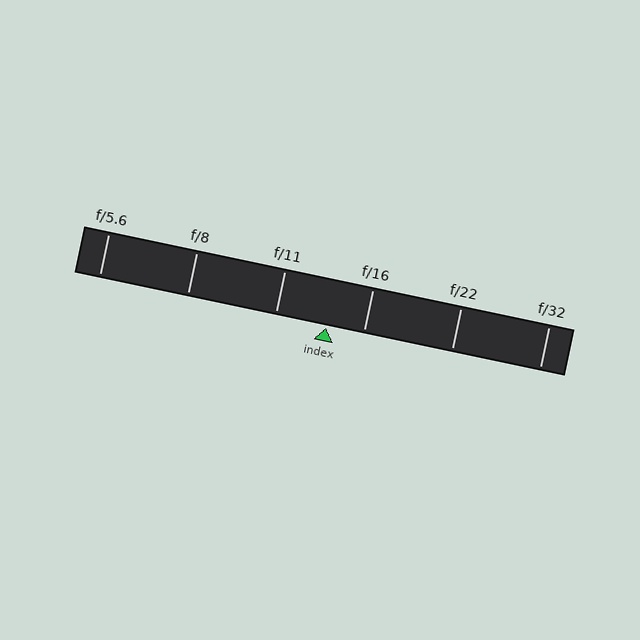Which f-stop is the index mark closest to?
The index mark is closest to f/16.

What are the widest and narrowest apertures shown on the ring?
The widest aperture shown is f/5.6 and the narrowest is f/32.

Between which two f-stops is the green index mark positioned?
The index mark is between f/11 and f/16.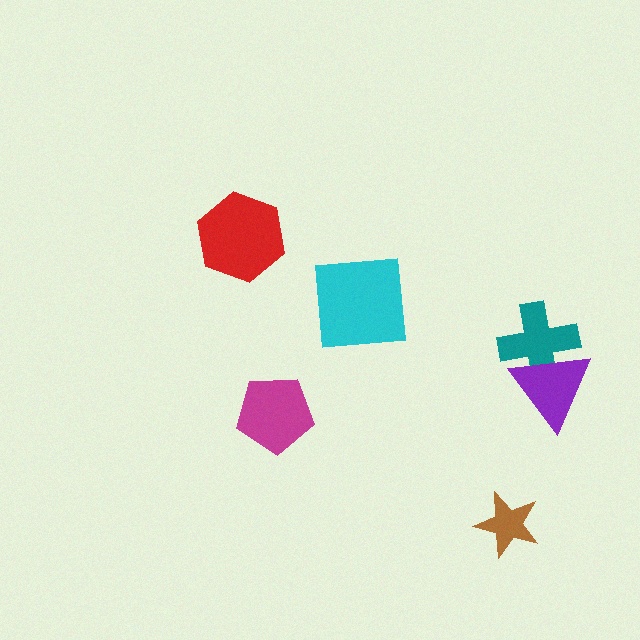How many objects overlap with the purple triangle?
1 object overlaps with the purple triangle.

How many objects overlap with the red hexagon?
0 objects overlap with the red hexagon.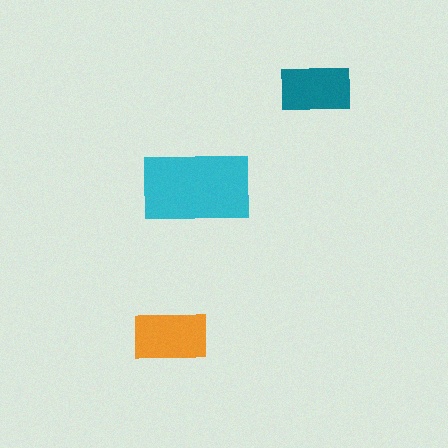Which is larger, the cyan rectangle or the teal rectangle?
The cyan one.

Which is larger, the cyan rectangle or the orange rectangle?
The cyan one.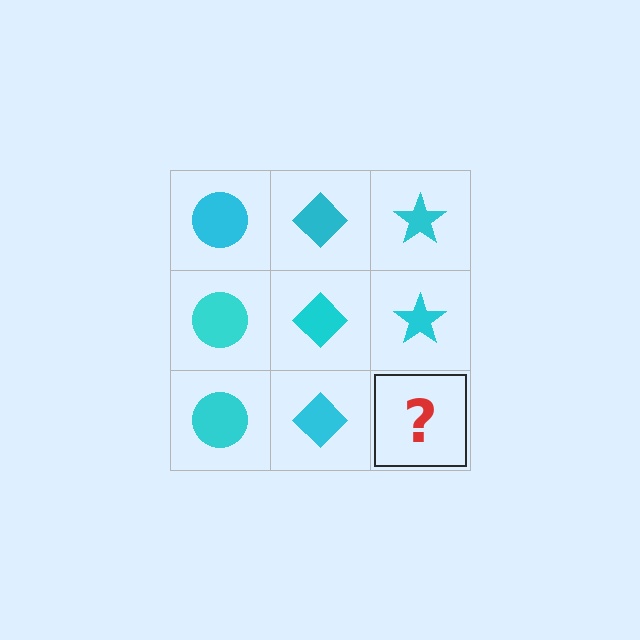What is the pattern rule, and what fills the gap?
The rule is that each column has a consistent shape. The gap should be filled with a cyan star.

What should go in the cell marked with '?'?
The missing cell should contain a cyan star.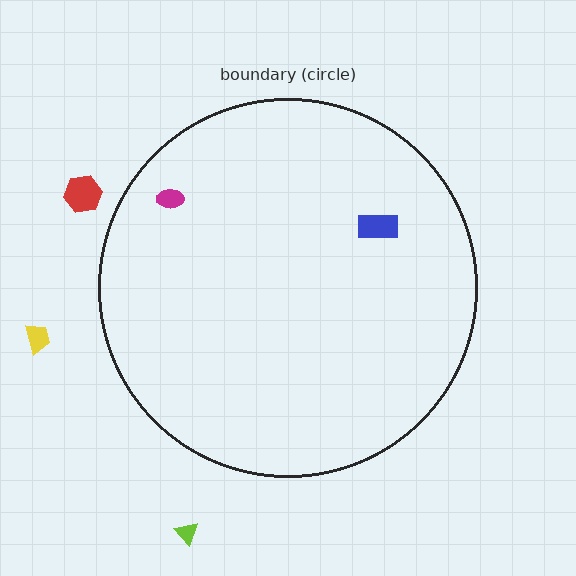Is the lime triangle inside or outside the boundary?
Outside.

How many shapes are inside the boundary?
2 inside, 3 outside.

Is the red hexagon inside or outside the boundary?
Outside.